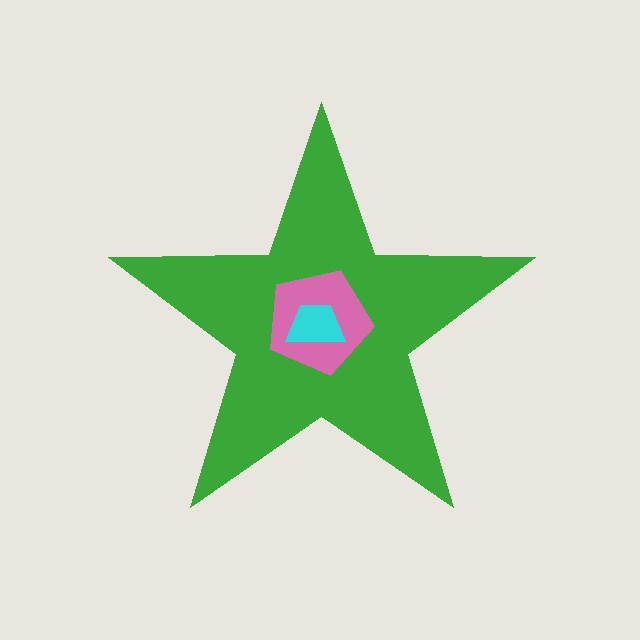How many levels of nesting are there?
3.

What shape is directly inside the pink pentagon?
The cyan trapezoid.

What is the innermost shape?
The cyan trapezoid.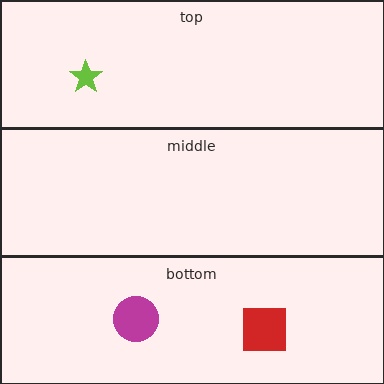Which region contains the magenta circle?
The bottom region.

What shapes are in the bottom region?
The red square, the magenta circle.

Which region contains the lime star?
The top region.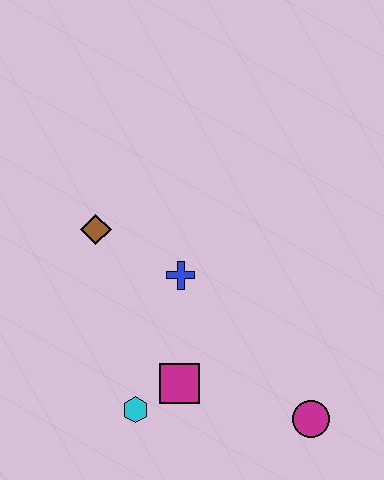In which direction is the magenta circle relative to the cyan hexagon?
The magenta circle is to the right of the cyan hexagon.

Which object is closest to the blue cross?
The brown diamond is closest to the blue cross.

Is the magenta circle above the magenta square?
No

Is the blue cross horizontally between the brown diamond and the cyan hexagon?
No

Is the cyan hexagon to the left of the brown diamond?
No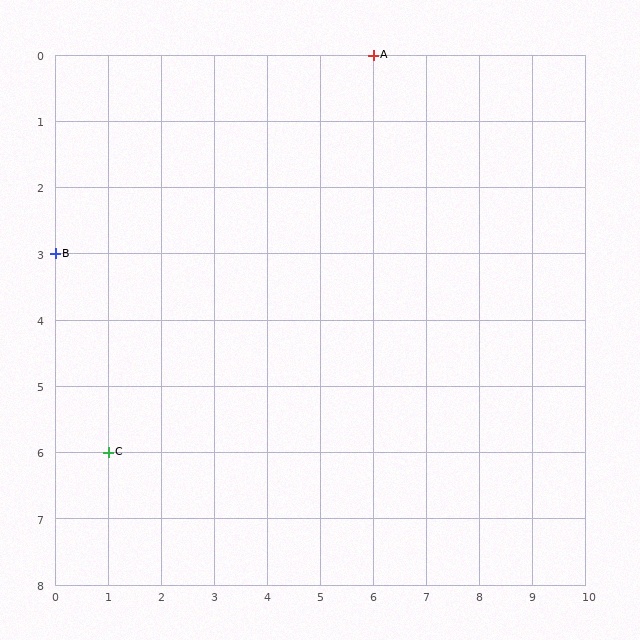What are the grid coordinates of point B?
Point B is at grid coordinates (0, 3).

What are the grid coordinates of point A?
Point A is at grid coordinates (6, 0).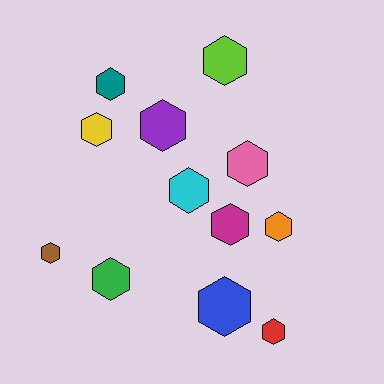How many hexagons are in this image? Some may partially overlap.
There are 12 hexagons.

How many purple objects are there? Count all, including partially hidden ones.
There is 1 purple object.